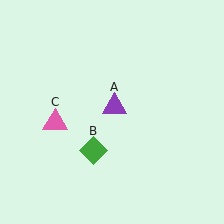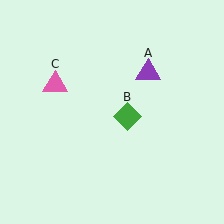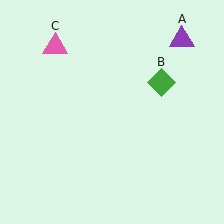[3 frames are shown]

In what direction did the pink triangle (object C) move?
The pink triangle (object C) moved up.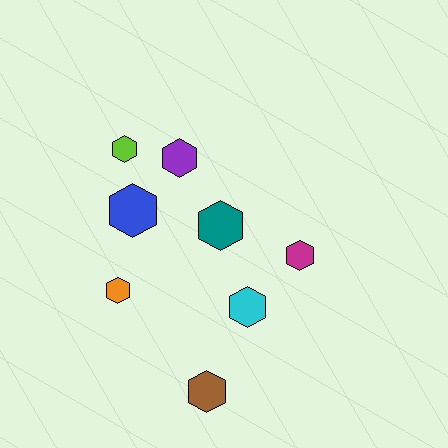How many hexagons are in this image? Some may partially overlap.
There are 8 hexagons.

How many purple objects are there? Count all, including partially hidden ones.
There is 1 purple object.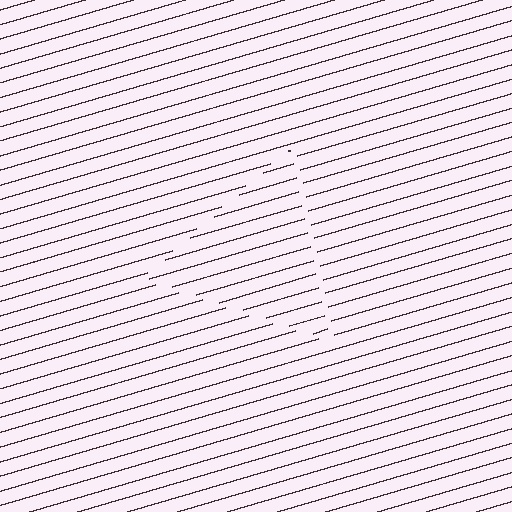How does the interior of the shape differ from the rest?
The interior of the shape contains the same grating, shifted by half a period — the contour is defined by the phase discontinuity where line-ends from the inner and outer gratings abut.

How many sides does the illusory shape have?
3 sides — the line-ends trace a triangle.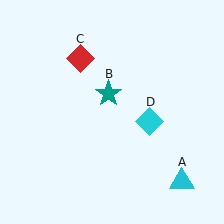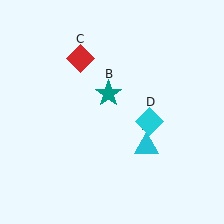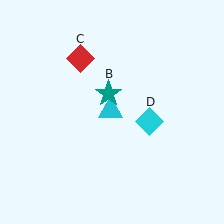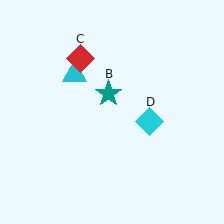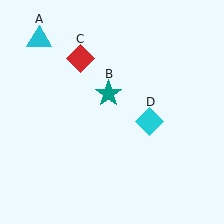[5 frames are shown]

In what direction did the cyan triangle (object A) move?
The cyan triangle (object A) moved up and to the left.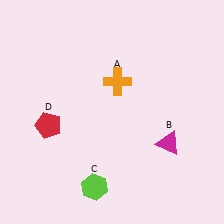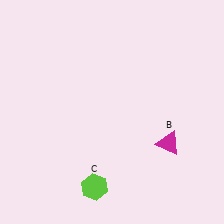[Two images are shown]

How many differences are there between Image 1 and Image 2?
There are 2 differences between the two images.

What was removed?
The red pentagon (D), the orange cross (A) were removed in Image 2.